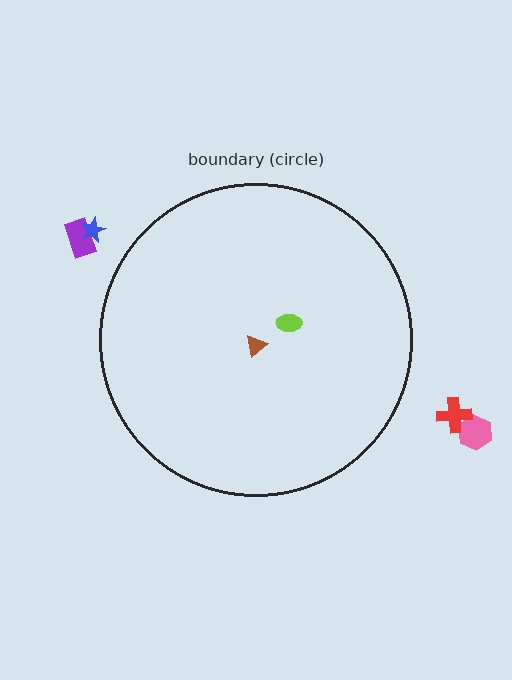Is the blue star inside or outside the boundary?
Outside.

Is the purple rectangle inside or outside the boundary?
Outside.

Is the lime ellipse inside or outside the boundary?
Inside.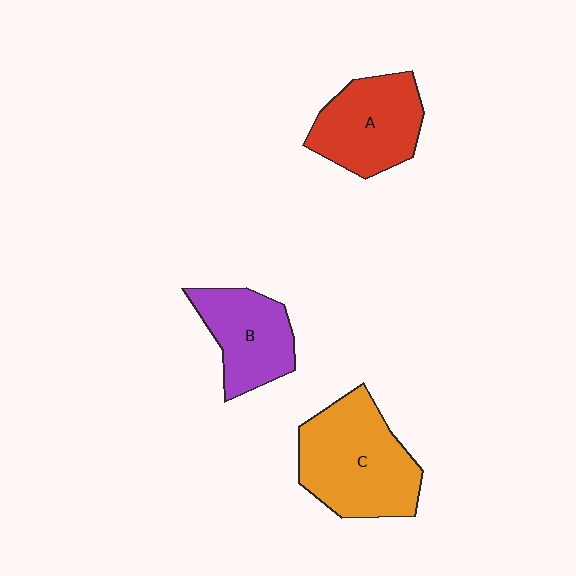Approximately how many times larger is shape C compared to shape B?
Approximately 1.5 times.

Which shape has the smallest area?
Shape B (purple).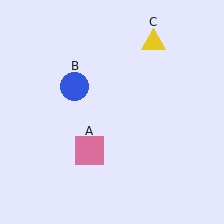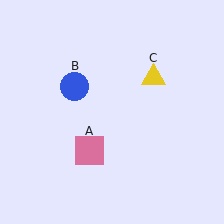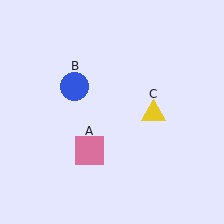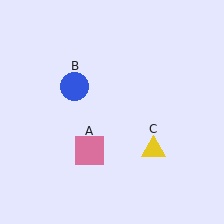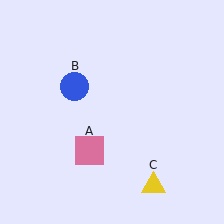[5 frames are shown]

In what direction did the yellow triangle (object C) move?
The yellow triangle (object C) moved down.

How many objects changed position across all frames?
1 object changed position: yellow triangle (object C).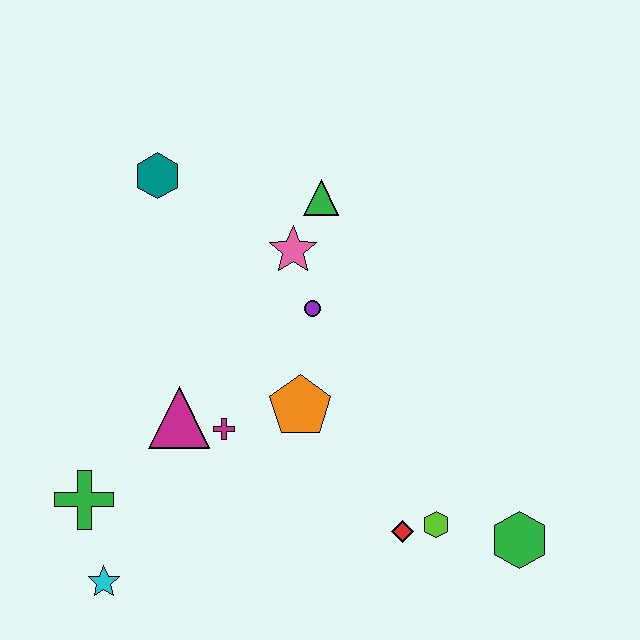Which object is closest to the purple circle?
The pink star is closest to the purple circle.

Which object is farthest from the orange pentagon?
The teal hexagon is farthest from the orange pentagon.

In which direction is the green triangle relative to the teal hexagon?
The green triangle is to the right of the teal hexagon.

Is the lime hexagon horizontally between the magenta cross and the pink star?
No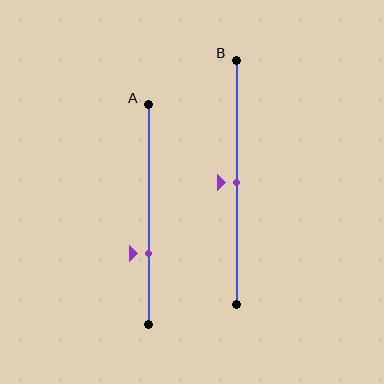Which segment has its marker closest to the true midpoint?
Segment B has its marker closest to the true midpoint.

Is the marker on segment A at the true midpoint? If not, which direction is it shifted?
No, the marker on segment A is shifted downward by about 18% of the segment length.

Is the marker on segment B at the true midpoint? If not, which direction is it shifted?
Yes, the marker on segment B is at the true midpoint.